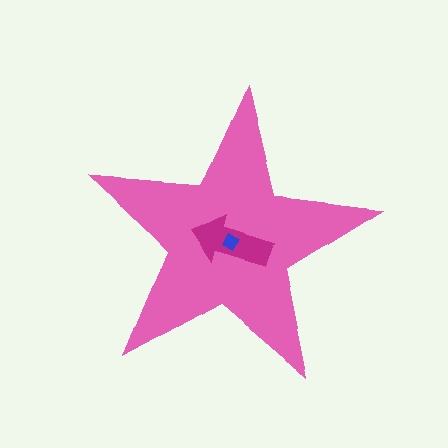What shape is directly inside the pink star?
The magenta arrow.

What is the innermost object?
The blue square.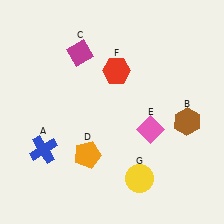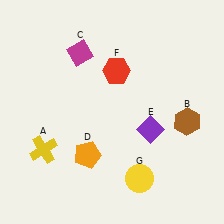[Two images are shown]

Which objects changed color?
A changed from blue to yellow. E changed from pink to purple.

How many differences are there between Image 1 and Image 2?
There are 2 differences between the two images.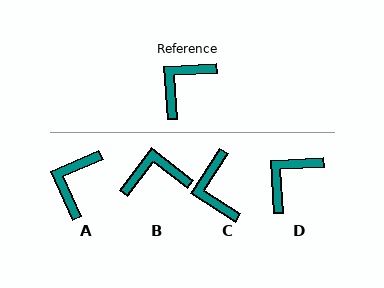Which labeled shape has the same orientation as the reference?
D.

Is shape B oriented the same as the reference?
No, it is off by about 41 degrees.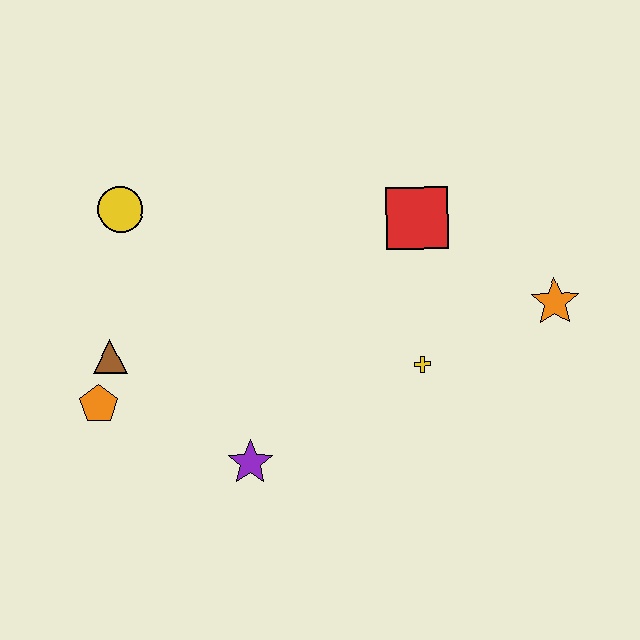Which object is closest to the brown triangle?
The orange pentagon is closest to the brown triangle.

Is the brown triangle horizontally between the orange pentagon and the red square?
Yes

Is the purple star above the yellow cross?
No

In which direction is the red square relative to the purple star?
The red square is above the purple star.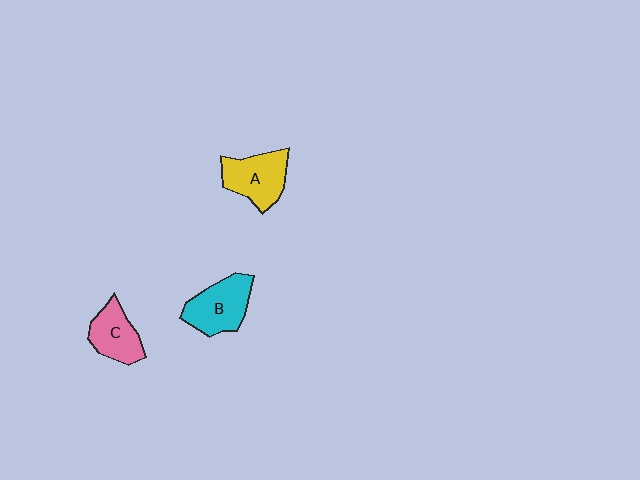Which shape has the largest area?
Shape B (cyan).